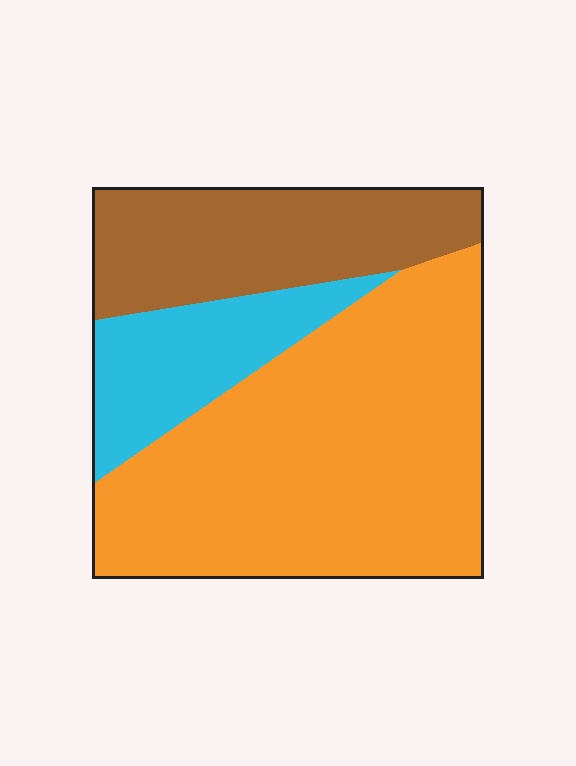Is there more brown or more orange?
Orange.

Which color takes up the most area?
Orange, at roughly 60%.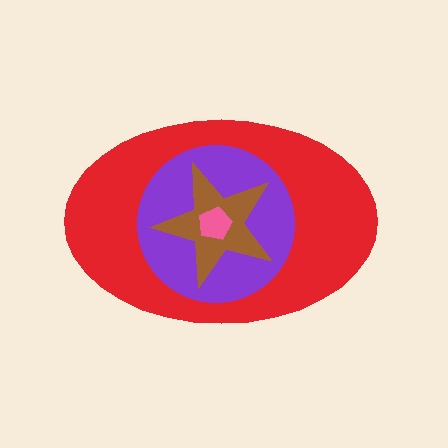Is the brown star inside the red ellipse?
Yes.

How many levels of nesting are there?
4.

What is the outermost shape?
The red ellipse.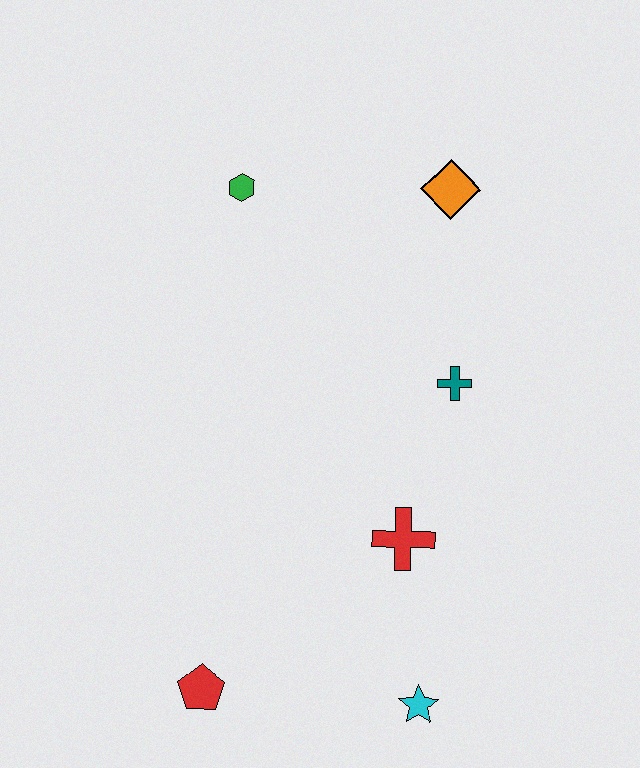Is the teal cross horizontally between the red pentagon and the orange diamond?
No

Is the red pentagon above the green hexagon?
No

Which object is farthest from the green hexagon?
The cyan star is farthest from the green hexagon.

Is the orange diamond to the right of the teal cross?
No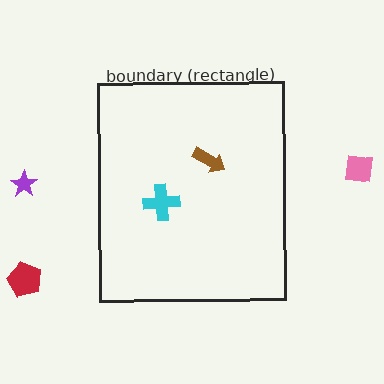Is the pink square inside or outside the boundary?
Outside.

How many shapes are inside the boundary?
2 inside, 3 outside.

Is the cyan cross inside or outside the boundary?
Inside.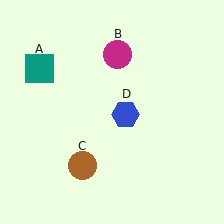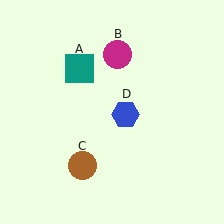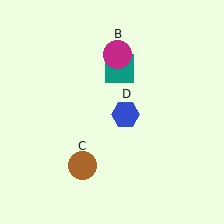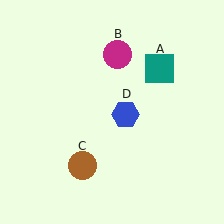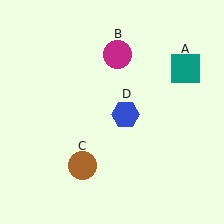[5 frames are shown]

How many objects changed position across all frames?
1 object changed position: teal square (object A).